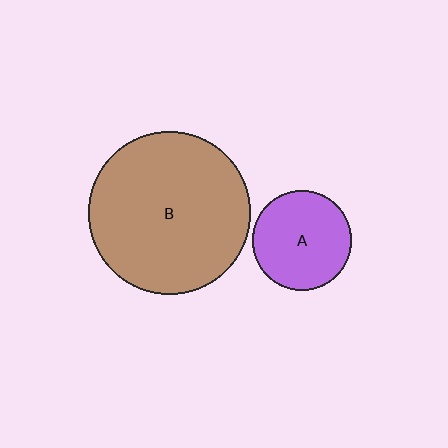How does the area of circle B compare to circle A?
Approximately 2.7 times.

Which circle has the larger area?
Circle B (brown).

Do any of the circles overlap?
No, none of the circles overlap.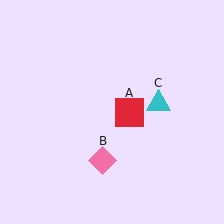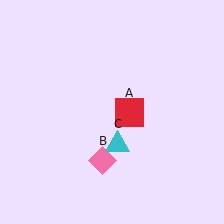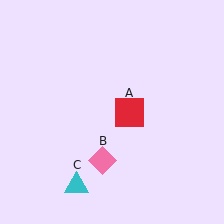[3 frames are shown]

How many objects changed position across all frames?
1 object changed position: cyan triangle (object C).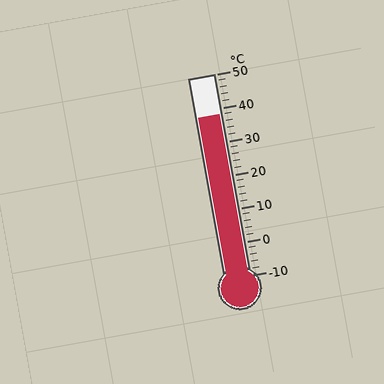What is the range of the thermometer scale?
The thermometer scale ranges from -10°C to 50°C.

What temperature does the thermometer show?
The thermometer shows approximately 38°C.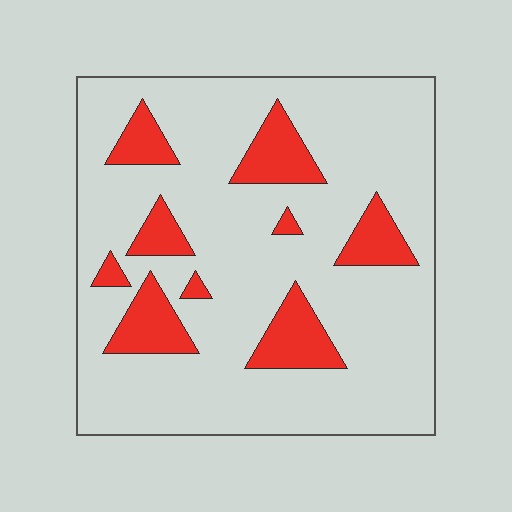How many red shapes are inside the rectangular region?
9.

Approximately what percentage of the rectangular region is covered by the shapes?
Approximately 20%.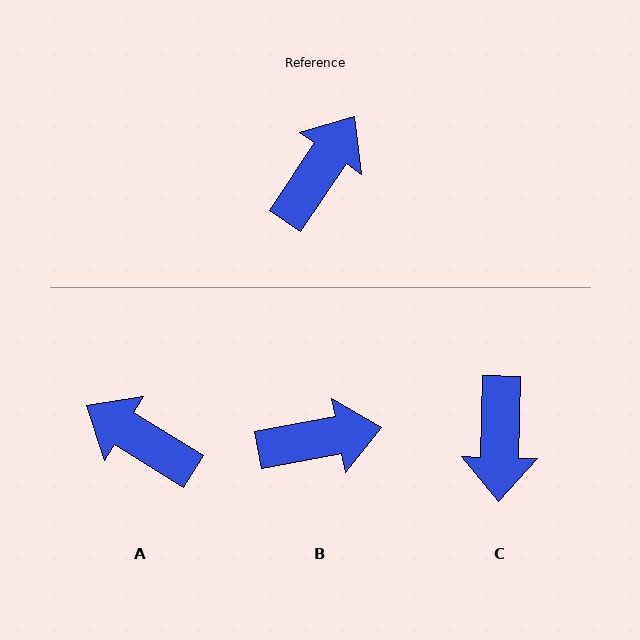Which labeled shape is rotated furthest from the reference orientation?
C, about 148 degrees away.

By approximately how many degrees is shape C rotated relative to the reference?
Approximately 148 degrees clockwise.